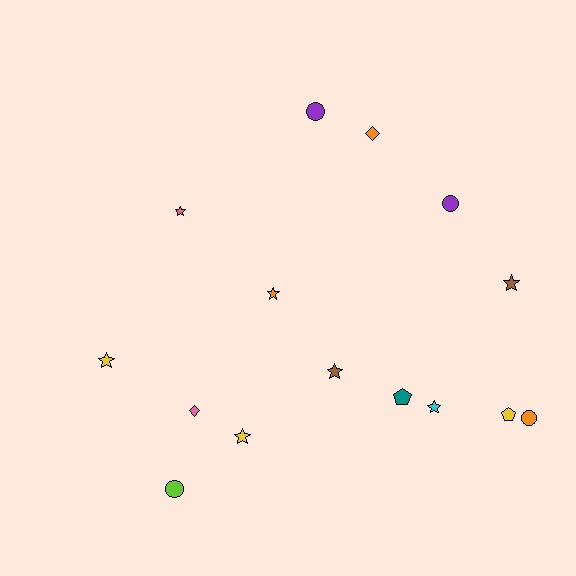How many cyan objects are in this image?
There is 1 cyan object.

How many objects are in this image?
There are 15 objects.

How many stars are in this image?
There are 7 stars.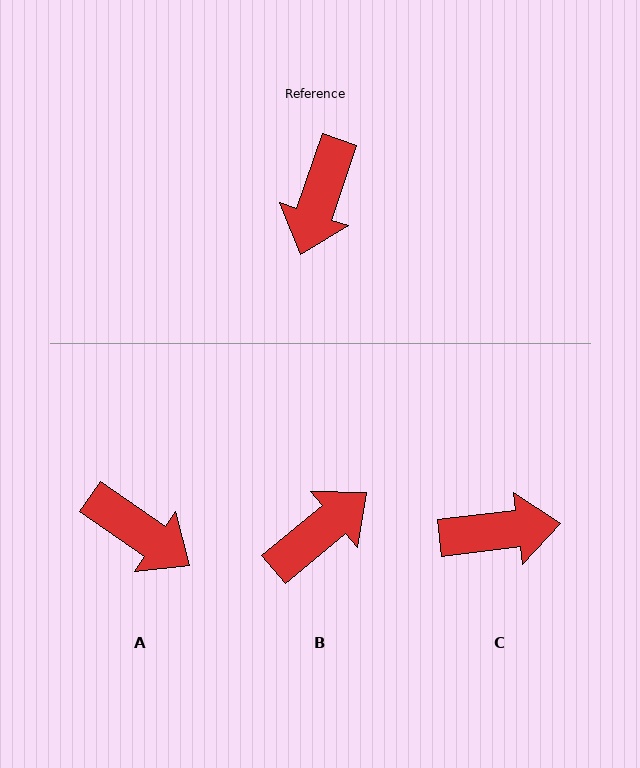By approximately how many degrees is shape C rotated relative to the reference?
Approximately 116 degrees counter-clockwise.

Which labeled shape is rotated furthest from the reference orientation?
B, about 149 degrees away.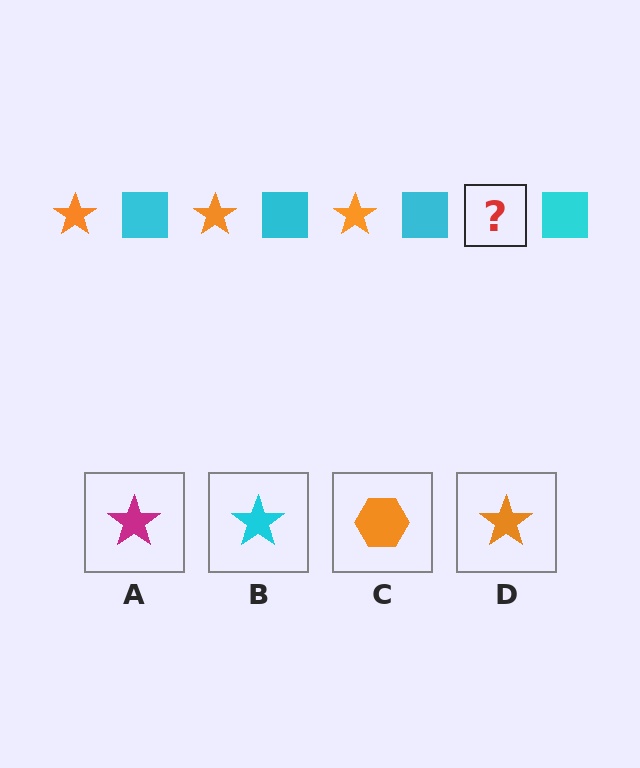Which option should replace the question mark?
Option D.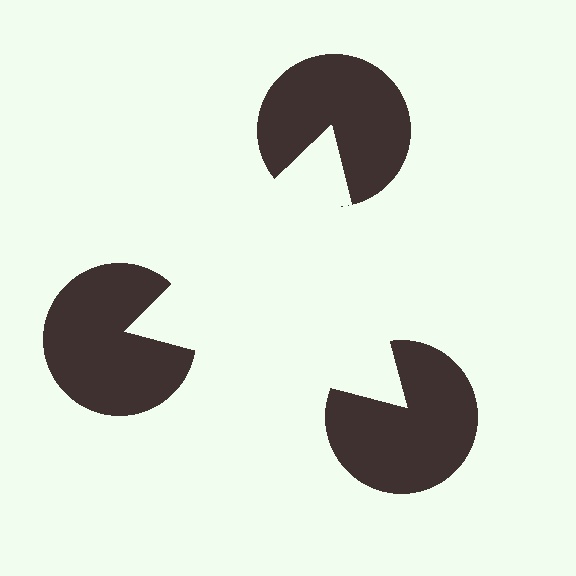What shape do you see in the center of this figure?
An illusory triangle — its edges are inferred from the aligned wedge cuts in the pac-man discs, not physically drawn.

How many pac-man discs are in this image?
There are 3 — one at each vertex of the illusory triangle.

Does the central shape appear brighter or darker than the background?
It typically appears slightly brighter than the background, even though no actual brightness change is drawn.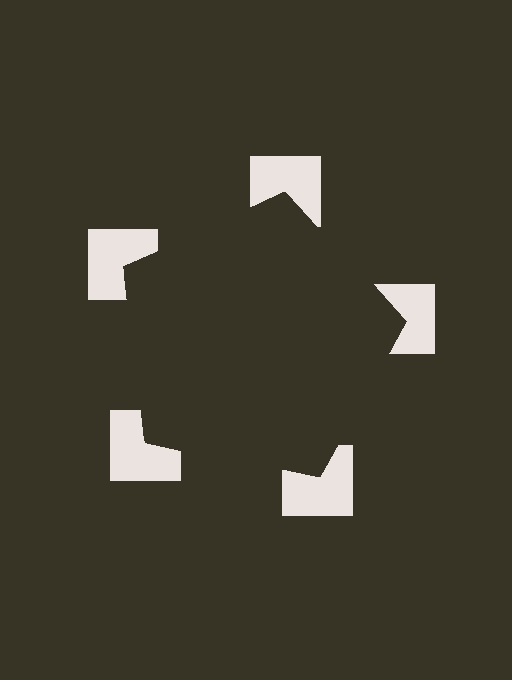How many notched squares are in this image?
There are 5 — one at each vertex of the illusory pentagon.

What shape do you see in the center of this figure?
An illusory pentagon — its edges are inferred from the aligned wedge cuts in the notched squares, not physically drawn.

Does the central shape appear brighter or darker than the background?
It typically appears slightly darker than the background, even though no actual brightness change is drawn.